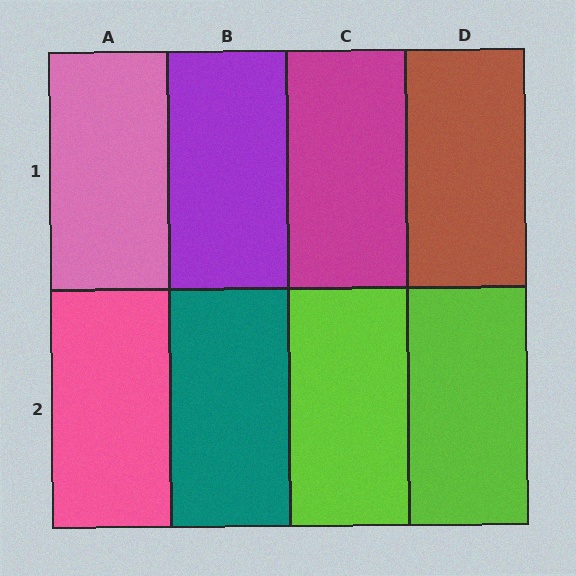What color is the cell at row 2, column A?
Pink.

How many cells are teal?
1 cell is teal.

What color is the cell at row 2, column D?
Lime.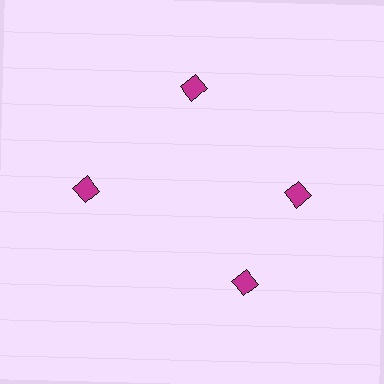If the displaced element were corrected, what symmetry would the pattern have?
It would have 4-fold rotational symmetry — the pattern would map onto itself every 90 degrees.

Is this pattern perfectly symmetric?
No. The 4 magenta diamonds are arranged in a ring, but one element near the 6 o'clock position is rotated out of alignment along the ring, breaking the 4-fold rotational symmetry.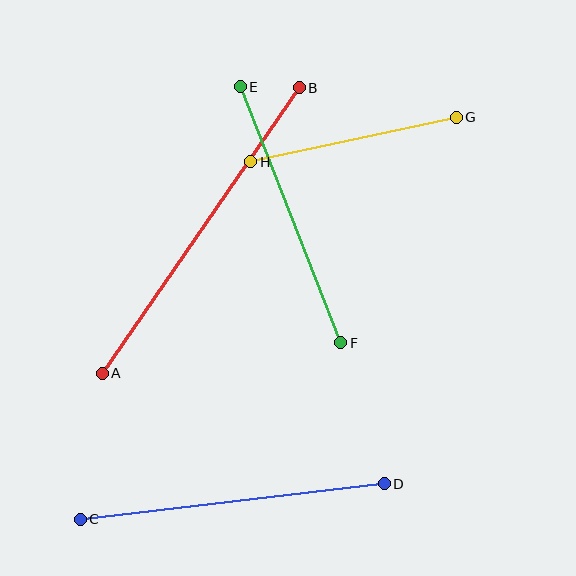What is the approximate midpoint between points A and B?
The midpoint is at approximately (201, 231) pixels.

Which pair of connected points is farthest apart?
Points A and B are farthest apart.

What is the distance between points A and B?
The distance is approximately 347 pixels.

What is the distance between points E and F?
The distance is approximately 275 pixels.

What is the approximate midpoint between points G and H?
The midpoint is at approximately (354, 140) pixels.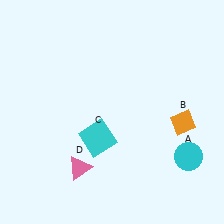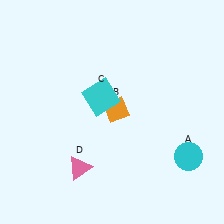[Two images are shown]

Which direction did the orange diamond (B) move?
The orange diamond (B) moved left.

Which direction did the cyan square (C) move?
The cyan square (C) moved up.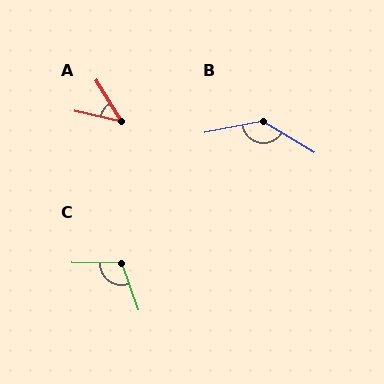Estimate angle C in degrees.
Approximately 111 degrees.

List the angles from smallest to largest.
A (46°), C (111°), B (138°).